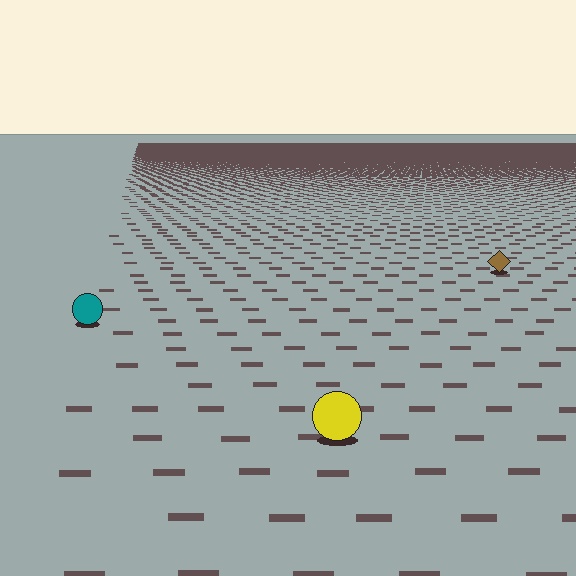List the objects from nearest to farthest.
From nearest to farthest: the yellow circle, the teal circle, the brown diamond.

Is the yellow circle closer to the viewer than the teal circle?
Yes. The yellow circle is closer — you can tell from the texture gradient: the ground texture is coarser near it.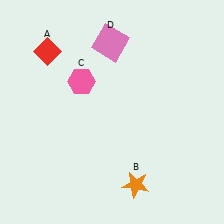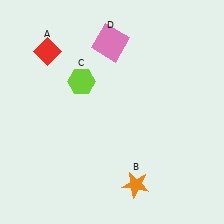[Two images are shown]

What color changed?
The hexagon (C) changed from pink in Image 1 to lime in Image 2.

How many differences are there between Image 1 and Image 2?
There is 1 difference between the two images.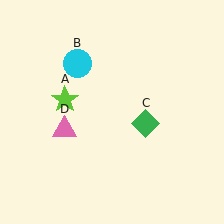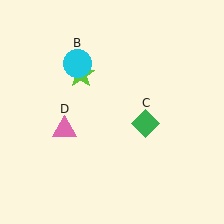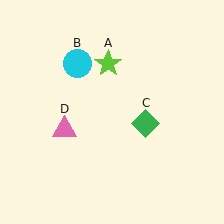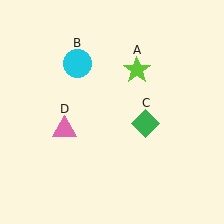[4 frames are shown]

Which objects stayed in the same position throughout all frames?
Cyan circle (object B) and green diamond (object C) and pink triangle (object D) remained stationary.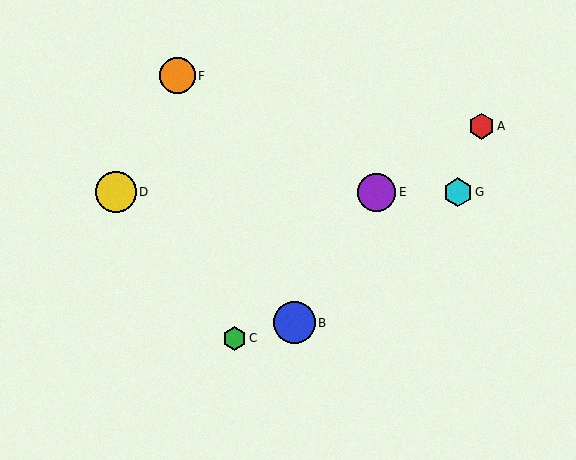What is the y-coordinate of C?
Object C is at y≈338.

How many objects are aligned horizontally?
3 objects (D, E, G) are aligned horizontally.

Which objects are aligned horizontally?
Objects D, E, G are aligned horizontally.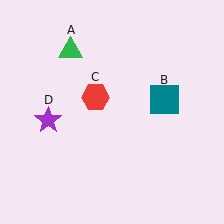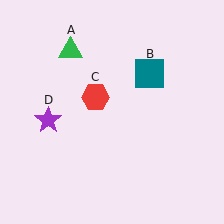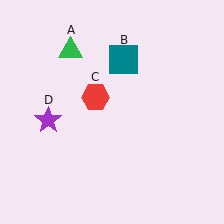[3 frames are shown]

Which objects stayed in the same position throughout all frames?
Green triangle (object A) and red hexagon (object C) and purple star (object D) remained stationary.